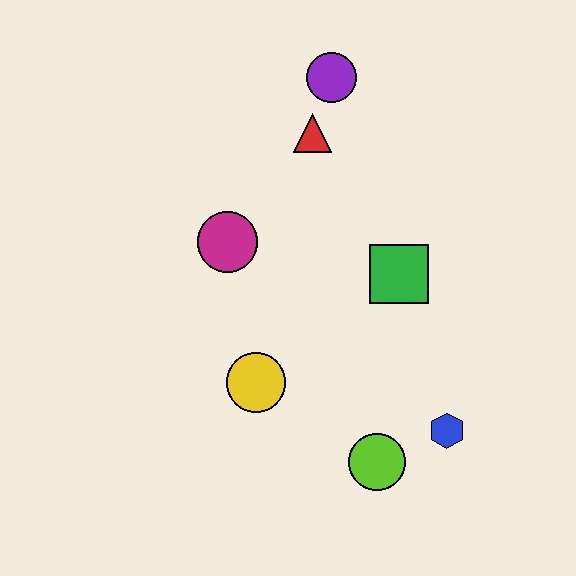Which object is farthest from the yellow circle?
The purple circle is farthest from the yellow circle.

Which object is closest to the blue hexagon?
The lime circle is closest to the blue hexagon.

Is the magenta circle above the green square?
Yes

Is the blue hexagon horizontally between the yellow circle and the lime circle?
No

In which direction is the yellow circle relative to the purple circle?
The yellow circle is below the purple circle.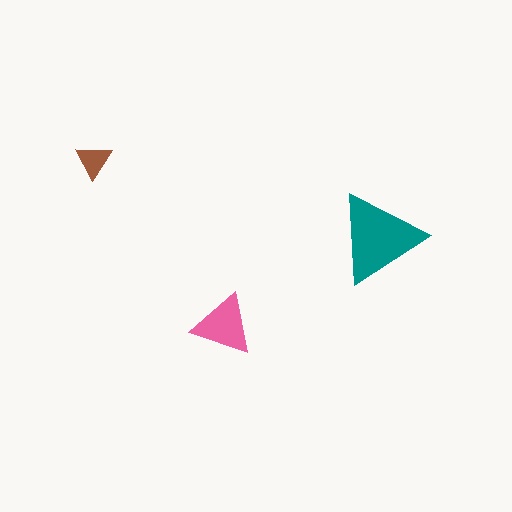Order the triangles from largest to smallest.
the teal one, the pink one, the brown one.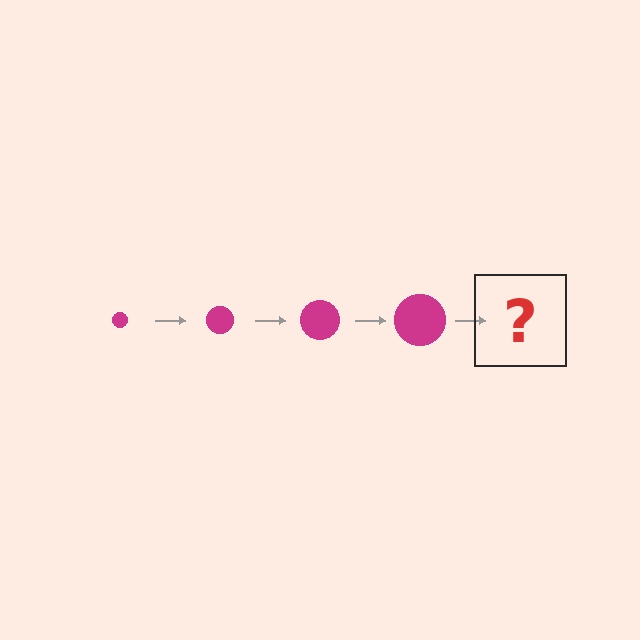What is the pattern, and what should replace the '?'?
The pattern is that the circle gets progressively larger each step. The '?' should be a magenta circle, larger than the previous one.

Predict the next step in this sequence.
The next step is a magenta circle, larger than the previous one.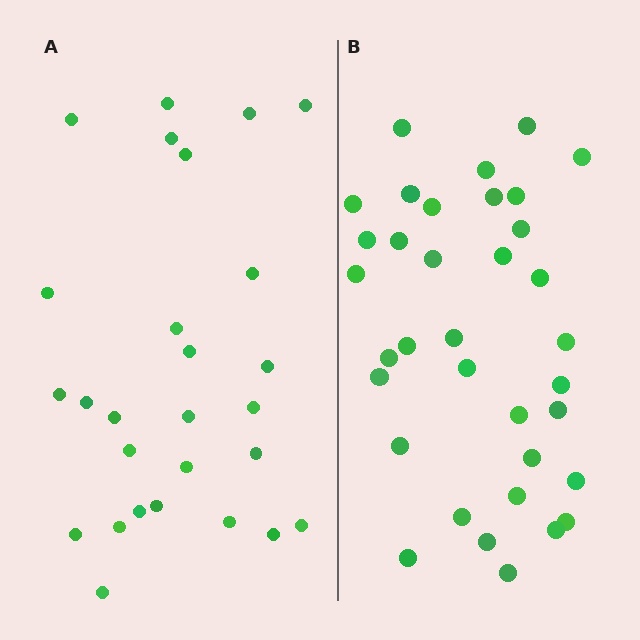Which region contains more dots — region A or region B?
Region B (the right region) has more dots.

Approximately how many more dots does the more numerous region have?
Region B has roughly 8 or so more dots than region A.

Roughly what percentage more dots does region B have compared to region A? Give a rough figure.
About 30% more.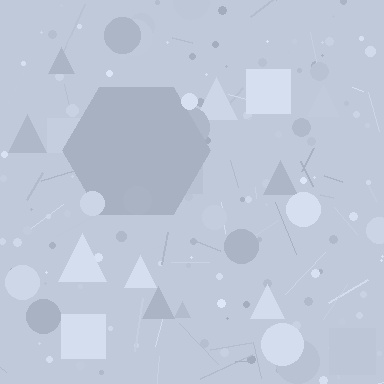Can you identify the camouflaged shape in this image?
The camouflaged shape is a hexagon.